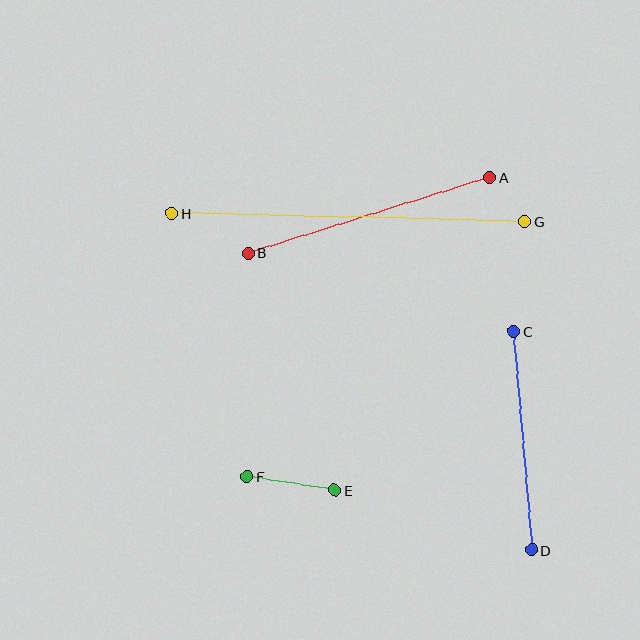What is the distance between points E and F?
The distance is approximately 89 pixels.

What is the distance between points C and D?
The distance is approximately 220 pixels.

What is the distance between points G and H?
The distance is approximately 353 pixels.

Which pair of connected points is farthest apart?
Points G and H are farthest apart.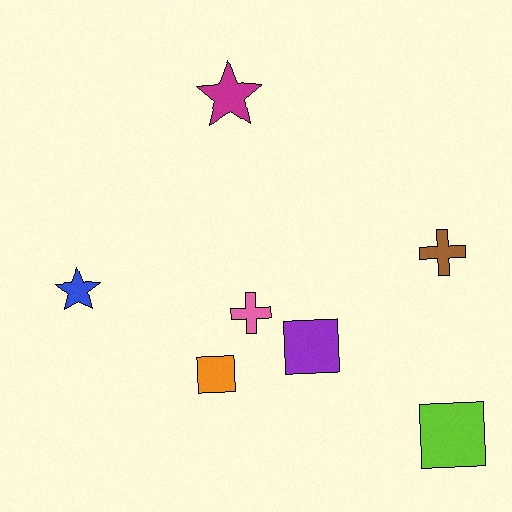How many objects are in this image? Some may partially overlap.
There are 7 objects.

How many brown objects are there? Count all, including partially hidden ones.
There is 1 brown object.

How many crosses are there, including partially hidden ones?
There are 2 crosses.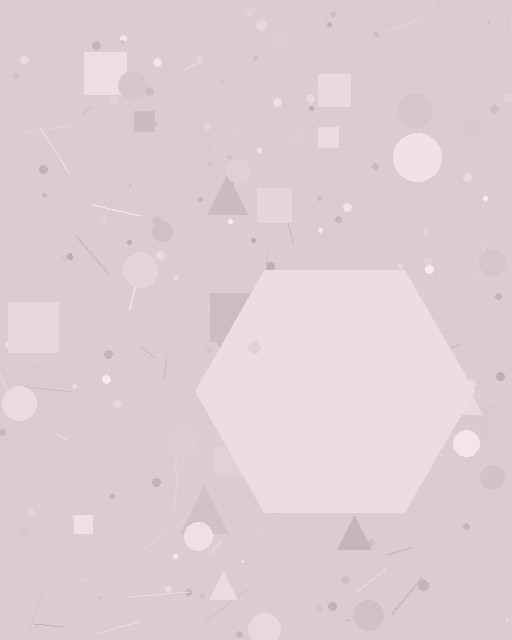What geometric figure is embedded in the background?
A hexagon is embedded in the background.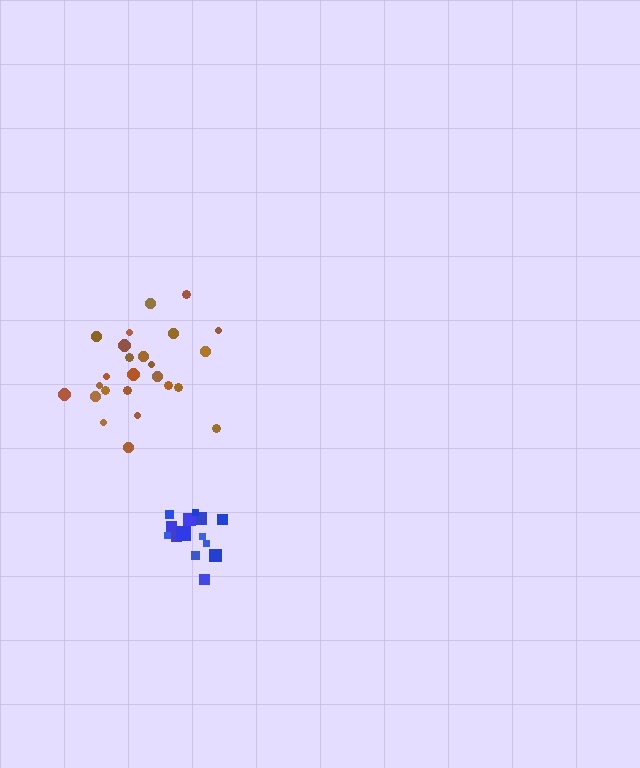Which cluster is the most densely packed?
Blue.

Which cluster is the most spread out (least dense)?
Brown.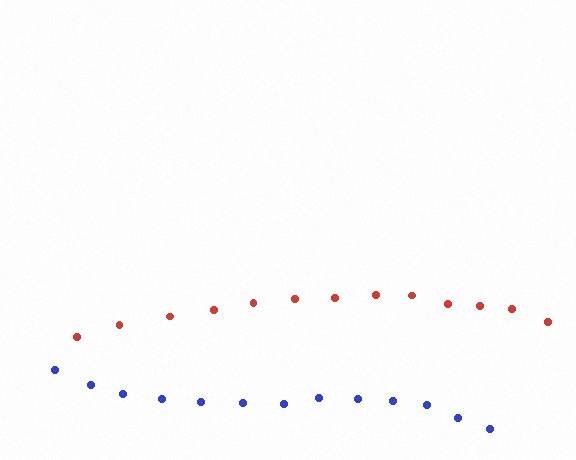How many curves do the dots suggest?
There are 2 distinct paths.